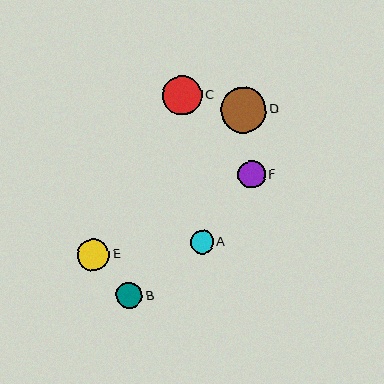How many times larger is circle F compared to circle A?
Circle F is approximately 1.2 times the size of circle A.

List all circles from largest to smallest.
From largest to smallest: D, C, E, F, B, A.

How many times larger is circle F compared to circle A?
Circle F is approximately 1.2 times the size of circle A.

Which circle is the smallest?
Circle A is the smallest with a size of approximately 23 pixels.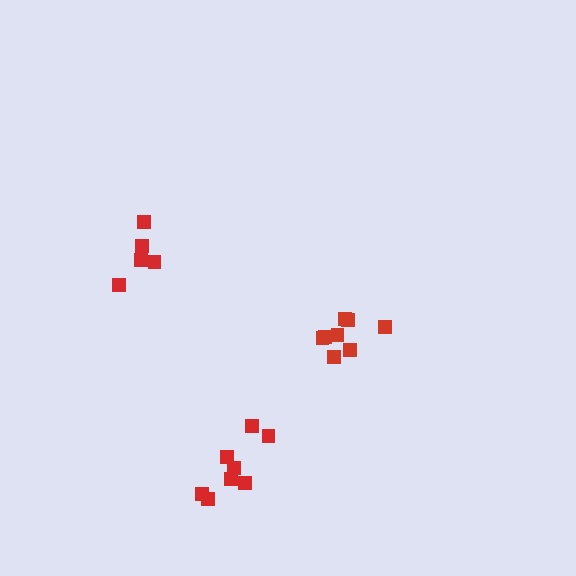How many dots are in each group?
Group 1: 8 dots, Group 2: 8 dots, Group 3: 5 dots (21 total).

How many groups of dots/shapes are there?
There are 3 groups.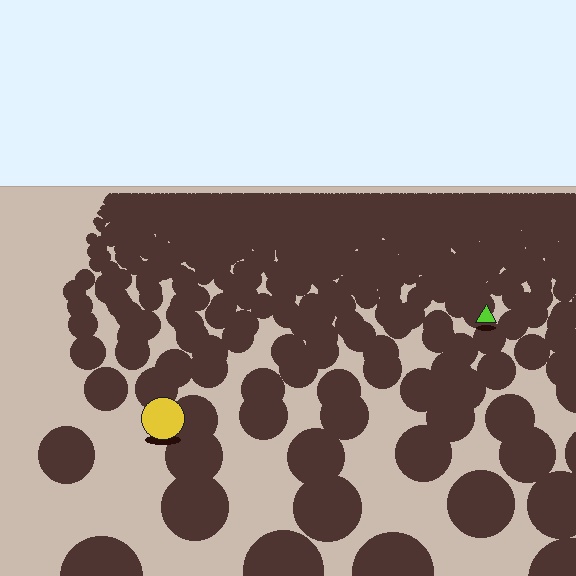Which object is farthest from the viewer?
The lime triangle is farthest from the viewer. It appears smaller and the ground texture around it is denser.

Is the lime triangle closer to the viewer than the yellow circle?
No. The yellow circle is closer — you can tell from the texture gradient: the ground texture is coarser near it.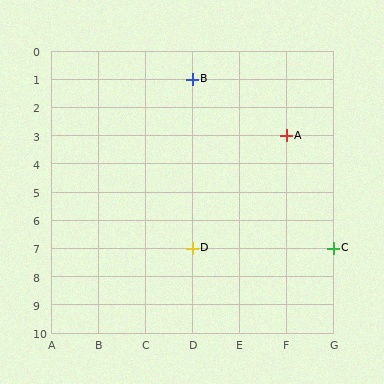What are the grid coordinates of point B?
Point B is at grid coordinates (D, 1).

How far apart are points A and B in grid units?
Points A and B are 2 columns and 2 rows apart (about 2.8 grid units diagonally).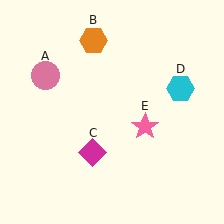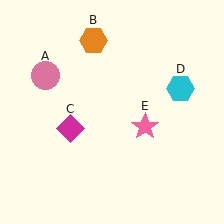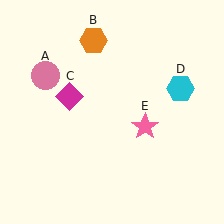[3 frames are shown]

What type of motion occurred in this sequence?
The magenta diamond (object C) rotated clockwise around the center of the scene.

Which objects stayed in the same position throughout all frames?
Pink circle (object A) and orange hexagon (object B) and cyan hexagon (object D) and pink star (object E) remained stationary.